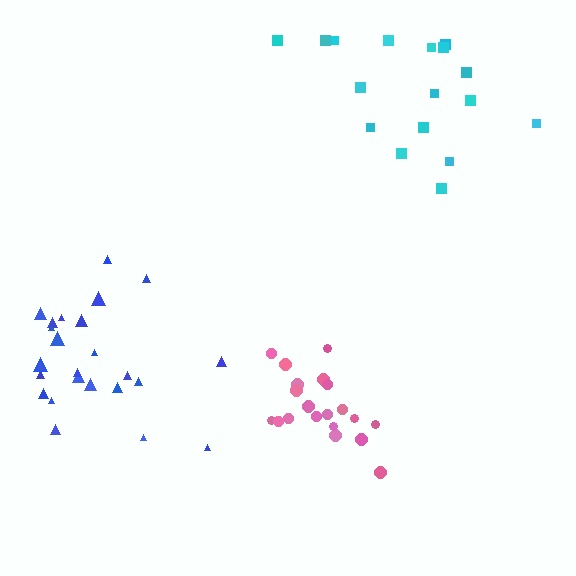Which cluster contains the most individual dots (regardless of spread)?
Blue (25).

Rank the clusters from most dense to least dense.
pink, blue, cyan.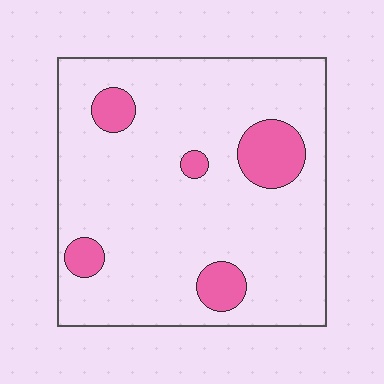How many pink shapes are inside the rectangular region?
5.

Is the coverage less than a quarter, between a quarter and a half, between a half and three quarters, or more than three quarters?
Less than a quarter.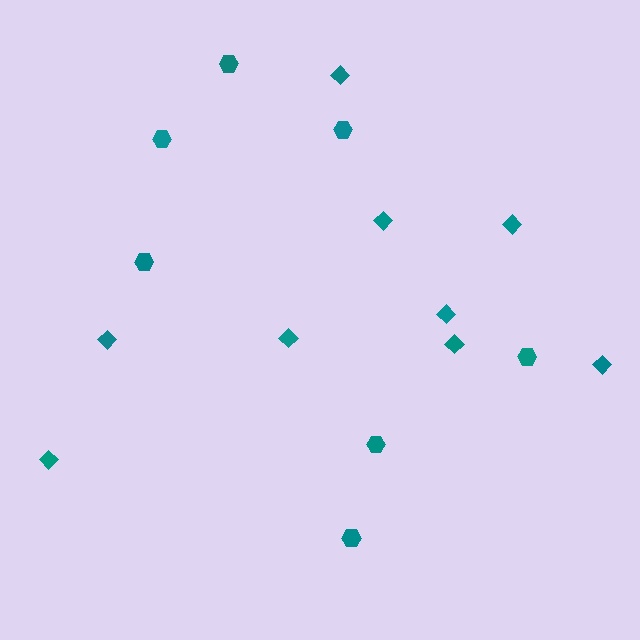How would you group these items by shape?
There are 2 groups: one group of hexagons (7) and one group of diamonds (9).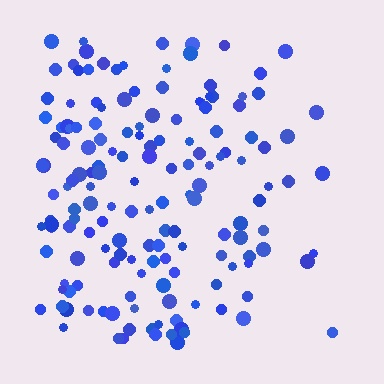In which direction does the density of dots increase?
From right to left, with the left side densest.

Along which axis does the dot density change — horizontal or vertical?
Horizontal.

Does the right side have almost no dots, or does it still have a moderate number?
Still a moderate number, just noticeably fewer than the left.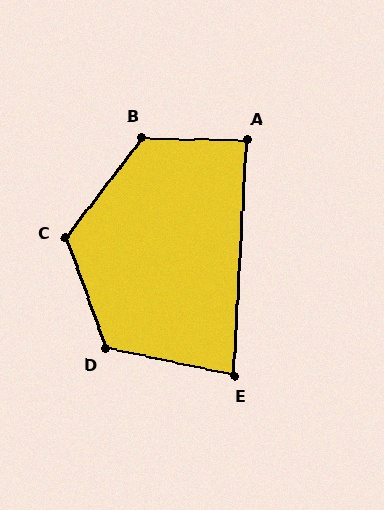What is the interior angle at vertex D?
Approximately 121 degrees (obtuse).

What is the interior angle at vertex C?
Approximately 123 degrees (obtuse).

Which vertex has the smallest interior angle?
E, at approximately 81 degrees.